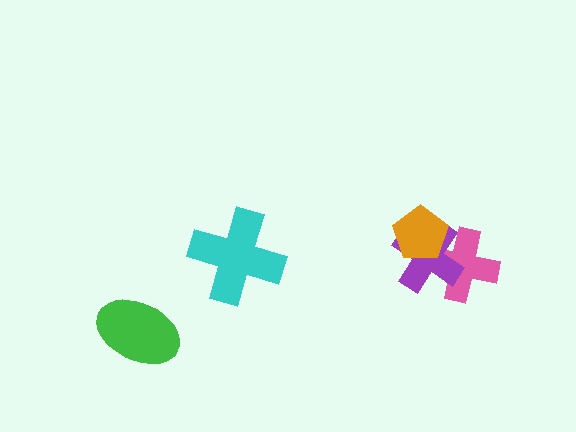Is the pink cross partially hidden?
Yes, it is partially covered by another shape.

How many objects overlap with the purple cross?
2 objects overlap with the purple cross.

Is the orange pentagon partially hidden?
No, no other shape covers it.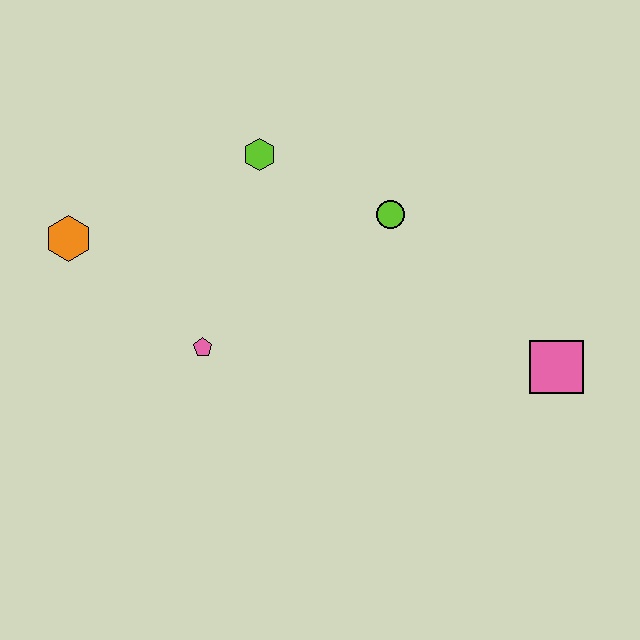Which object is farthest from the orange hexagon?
The pink square is farthest from the orange hexagon.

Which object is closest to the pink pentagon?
The orange hexagon is closest to the pink pentagon.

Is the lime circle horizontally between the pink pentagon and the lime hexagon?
No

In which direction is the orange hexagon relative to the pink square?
The orange hexagon is to the left of the pink square.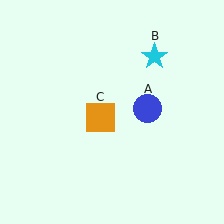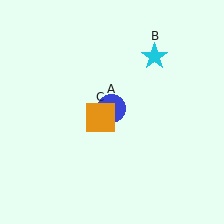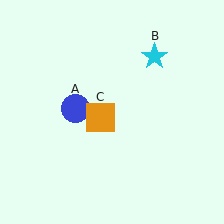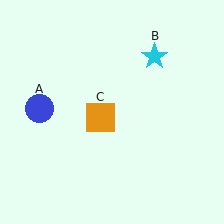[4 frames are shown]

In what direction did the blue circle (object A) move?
The blue circle (object A) moved left.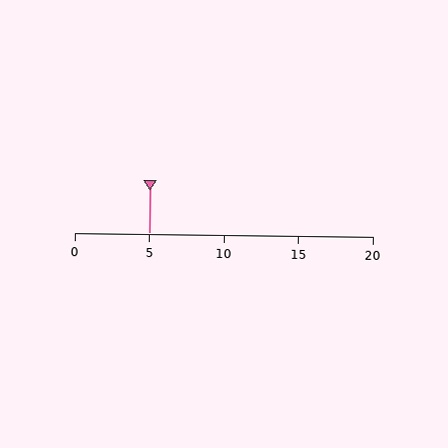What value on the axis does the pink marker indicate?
The marker indicates approximately 5.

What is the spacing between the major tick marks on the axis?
The major ticks are spaced 5 apart.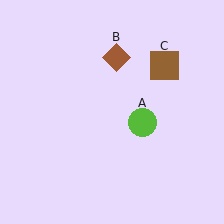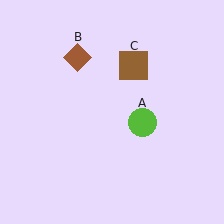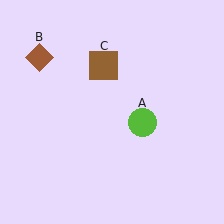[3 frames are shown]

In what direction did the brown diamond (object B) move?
The brown diamond (object B) moved left.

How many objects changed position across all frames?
2 objects changed position: brown diamond (object B), brown square (object C).